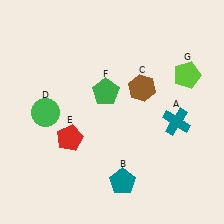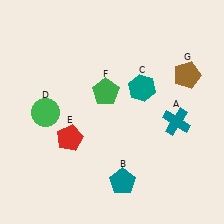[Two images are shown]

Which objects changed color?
C changed from brown to teal. G changed from lime to brown.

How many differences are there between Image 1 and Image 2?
There are 2 differences between the two images.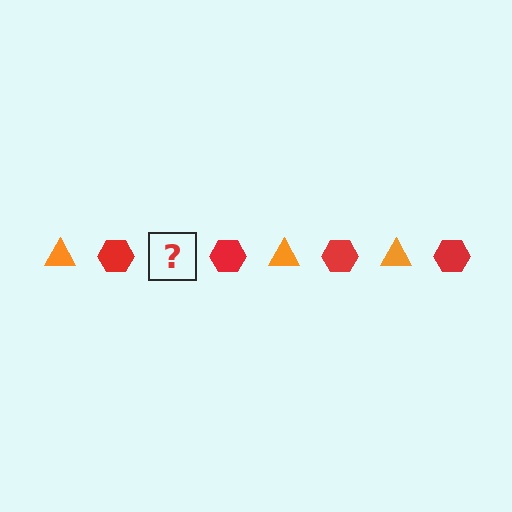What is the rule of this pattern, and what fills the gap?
The rule is that the pattern alternates between orange triangle and red hexagon. The gap should be filled with an orange triangle.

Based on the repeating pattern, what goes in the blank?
The blank should be an orange triangle.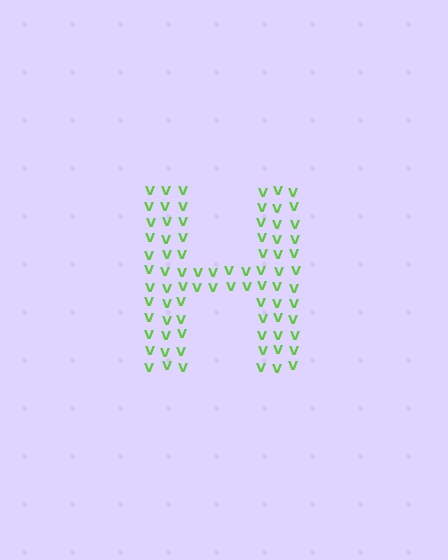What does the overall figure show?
The overall figure shows the letter H.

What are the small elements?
The small elements are letter V's.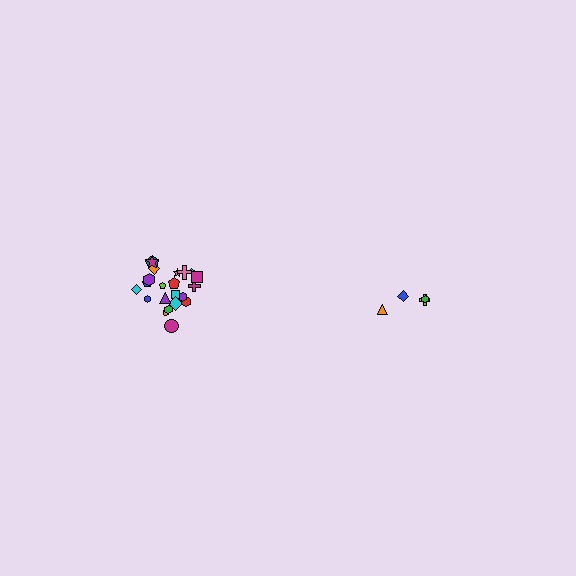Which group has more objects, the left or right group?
The left group.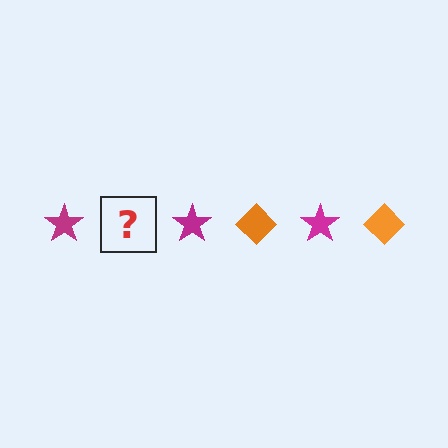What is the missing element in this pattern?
The missing element is an orange diamond.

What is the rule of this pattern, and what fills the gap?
The rule is that the pattern alternates between magenta star and orange diamond. The gap should be filled with an orange diamond.